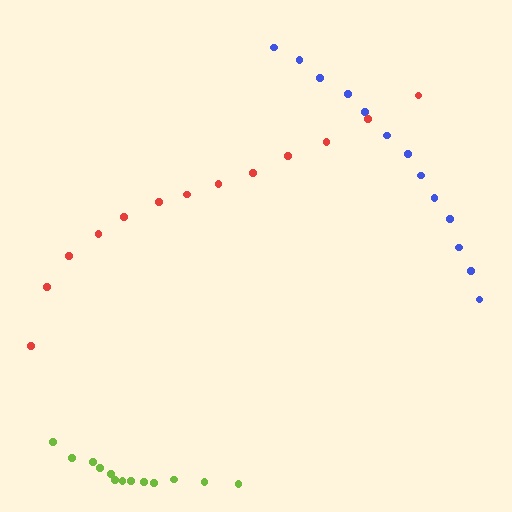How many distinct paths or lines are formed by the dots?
There are 3 distinct paths.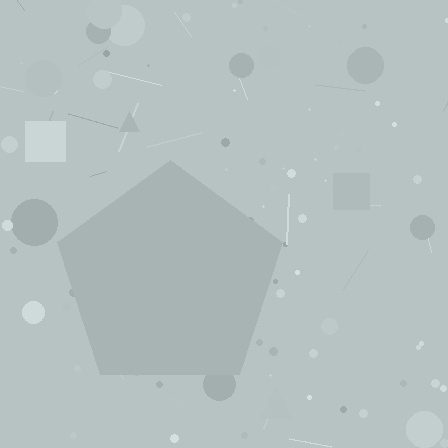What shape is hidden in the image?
A pentagon is hidden in the image.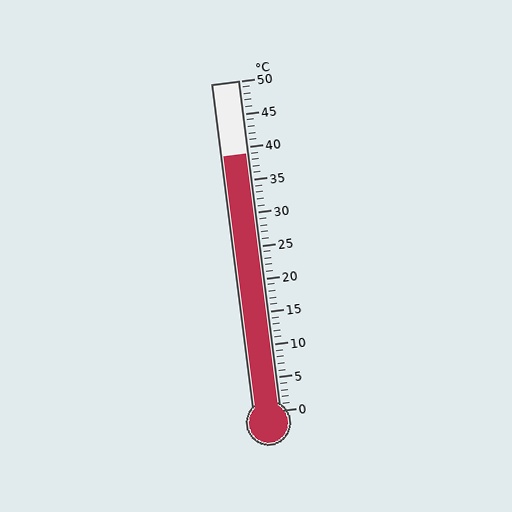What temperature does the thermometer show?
The thermometer shows approximately 39°C.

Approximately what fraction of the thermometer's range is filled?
The thermometer is filled to approximately 80% of its range.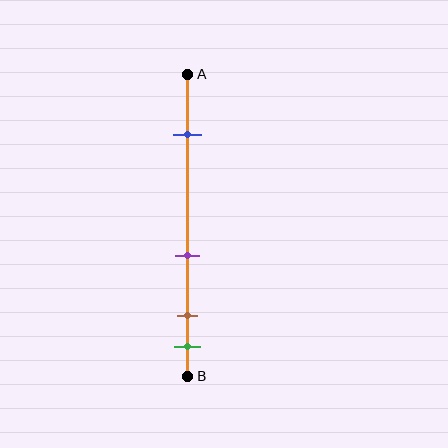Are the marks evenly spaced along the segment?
No, the marks are not evenly spaced.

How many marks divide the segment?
There are 4 marks dividing the segment.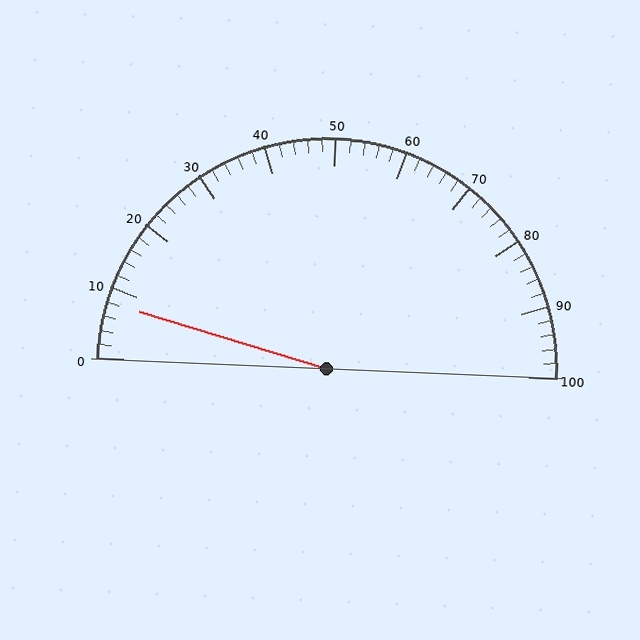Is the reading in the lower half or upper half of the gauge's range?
The reading is in the lower half of the range (0 to 100).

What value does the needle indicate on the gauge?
The needle indicates approximately 8.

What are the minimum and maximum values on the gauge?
The gauge ranges from 0 to 100.